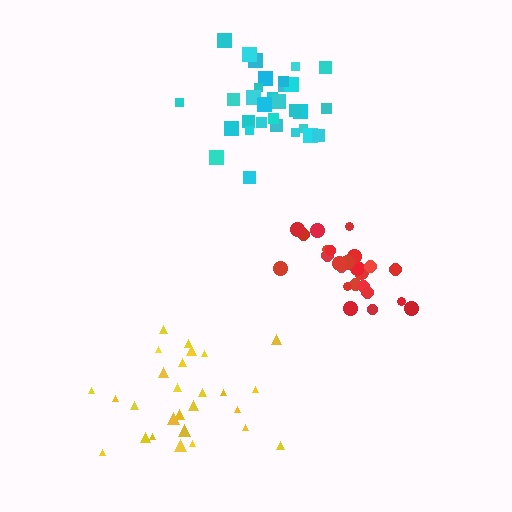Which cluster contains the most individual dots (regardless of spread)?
Cyan (31).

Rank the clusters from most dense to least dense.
red, cyan, yellow.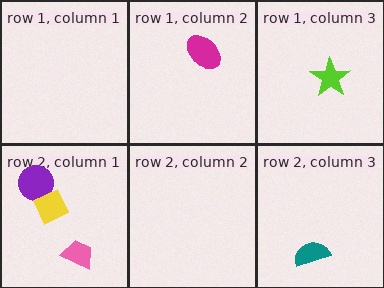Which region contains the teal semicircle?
The row 2, column 3 region.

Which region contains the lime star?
The row 1, column 3 region.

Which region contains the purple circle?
The row 2, column 1 region.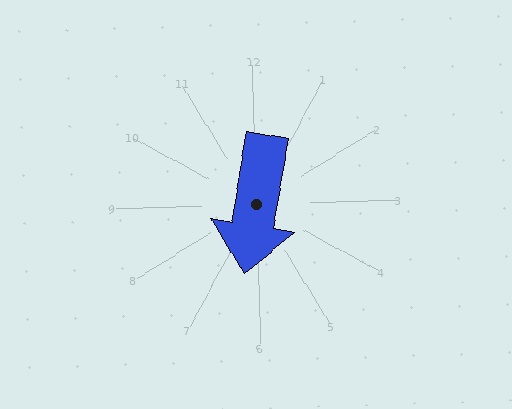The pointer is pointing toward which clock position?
Roughly 6 o'clock.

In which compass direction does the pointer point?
South.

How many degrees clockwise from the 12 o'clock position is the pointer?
Approximately 191 degrees.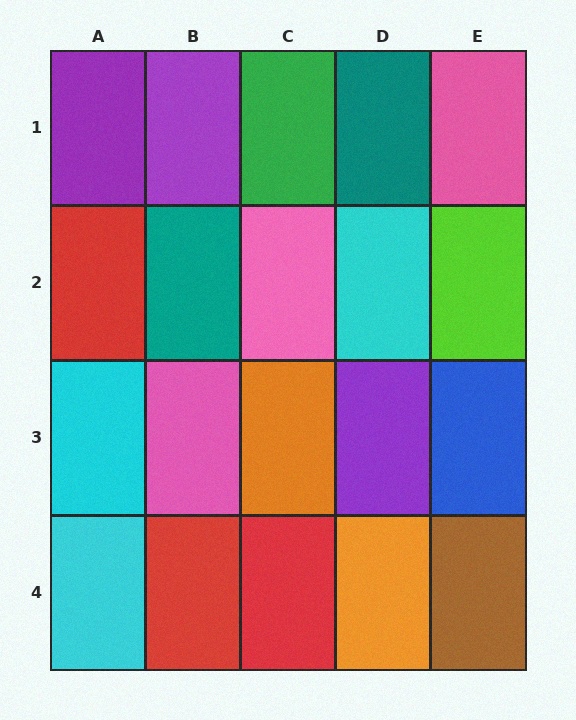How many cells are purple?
3 cells are purple.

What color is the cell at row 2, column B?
Teal.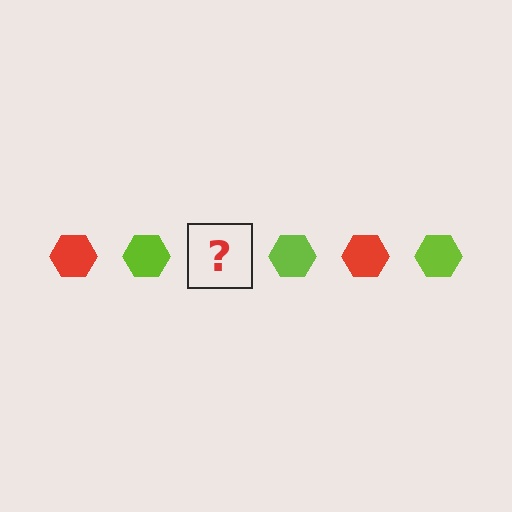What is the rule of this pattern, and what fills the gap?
The rule is that the pattern cycles through red, lime hexagons. The gap should be filled with a red hexagon.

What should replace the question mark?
The question mark should be replaced with a red hexagon.